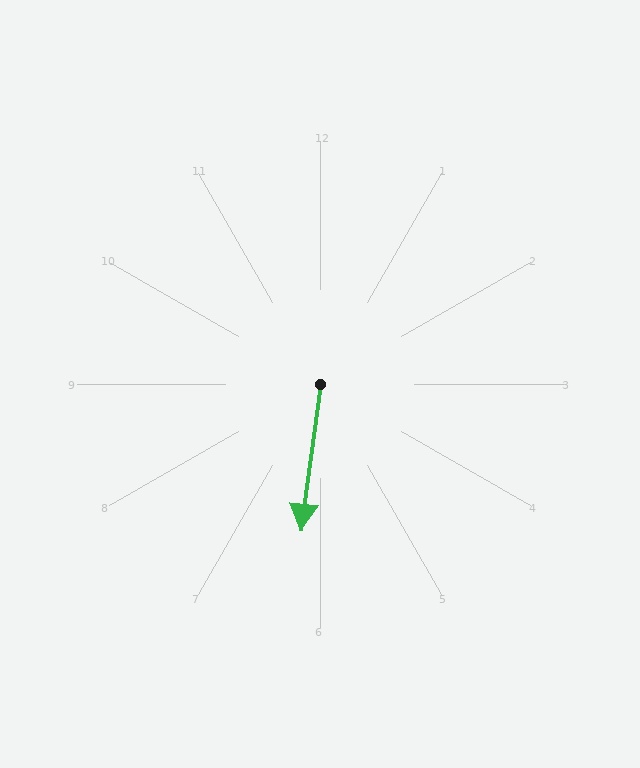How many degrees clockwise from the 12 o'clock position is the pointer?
Approximately 187 degrees.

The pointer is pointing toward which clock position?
Roughly 6 o'clock.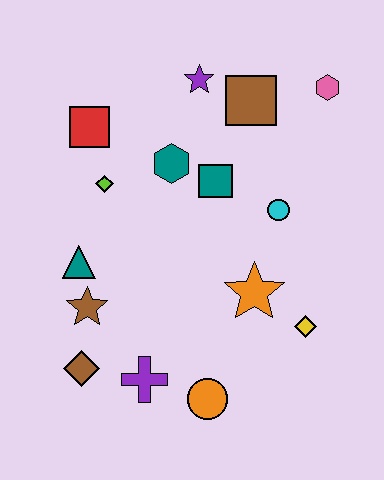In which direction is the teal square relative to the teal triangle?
The teal square is to the right of the teal triangle.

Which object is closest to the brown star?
The teal triangle is closest to the brown star.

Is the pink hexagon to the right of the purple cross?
Yes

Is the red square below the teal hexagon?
No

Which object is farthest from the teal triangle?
The pink hexagon is farthest from the teal triangle.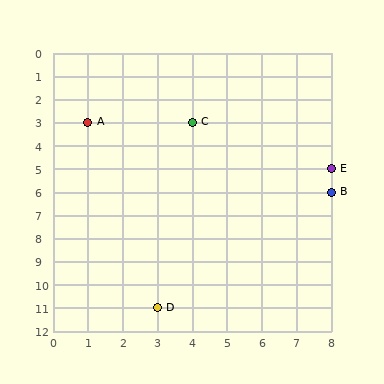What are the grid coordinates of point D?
Point D is at grid coordinates (3, 11).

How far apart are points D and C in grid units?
Points D and C are 1 column and 8 rows apart (about 8.1 grid units diagonally).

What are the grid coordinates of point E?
Point E is at grid coordinates (8, 5).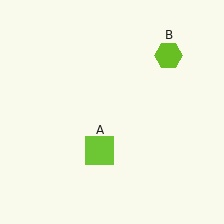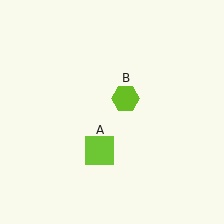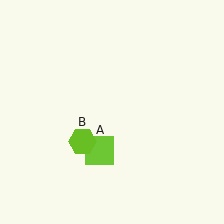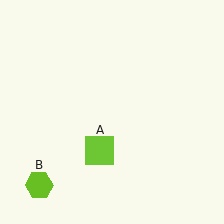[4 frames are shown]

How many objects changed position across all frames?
1 object changed position: lime hexagon (object B).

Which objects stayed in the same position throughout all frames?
Lime square (object A) remained stationary.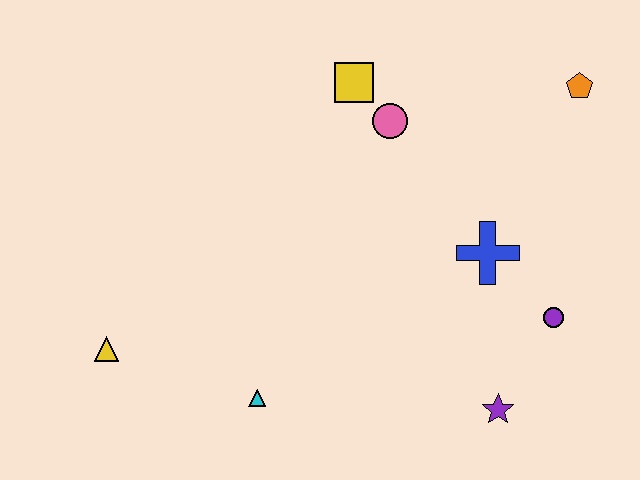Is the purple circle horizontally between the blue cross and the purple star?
No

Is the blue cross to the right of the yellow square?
Yes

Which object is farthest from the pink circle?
The yellow triangle is farthest from the pink circle.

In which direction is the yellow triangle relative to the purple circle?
The yellow triangle is to the left of the purple circle.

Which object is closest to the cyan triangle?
The yellow triangle is closest to the cyan triangle.